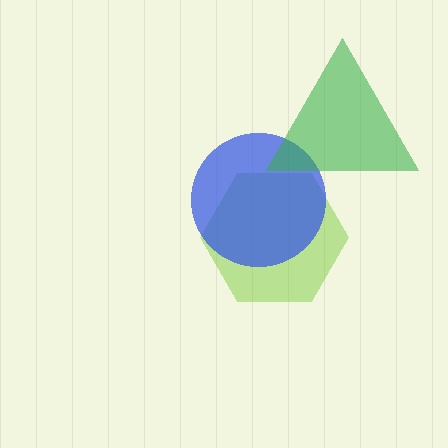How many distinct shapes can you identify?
There are 3 distinct shapes: a lime hexagon, a blue circle, a green triangle.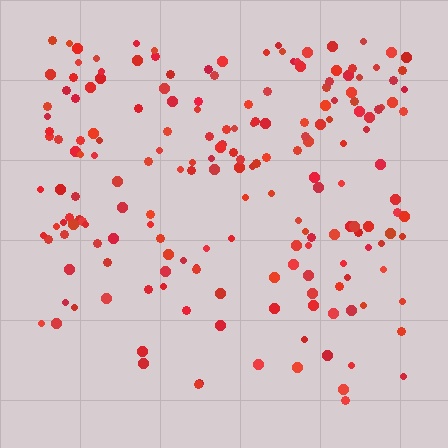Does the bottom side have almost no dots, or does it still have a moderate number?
Still a moderate number, just noticeably fewer than the top.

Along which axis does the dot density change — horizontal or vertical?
Vertical.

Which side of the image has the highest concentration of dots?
The top.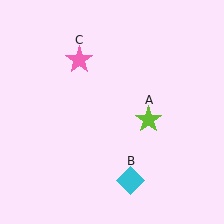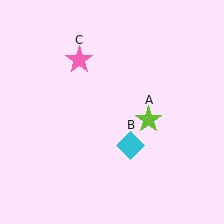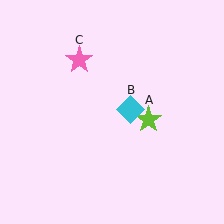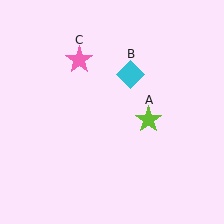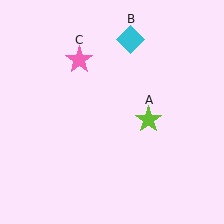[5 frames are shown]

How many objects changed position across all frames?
1 object changed position: cyan diamond (object B).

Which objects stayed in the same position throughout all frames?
Lime star (object A) and pink star (object C) remained stationary.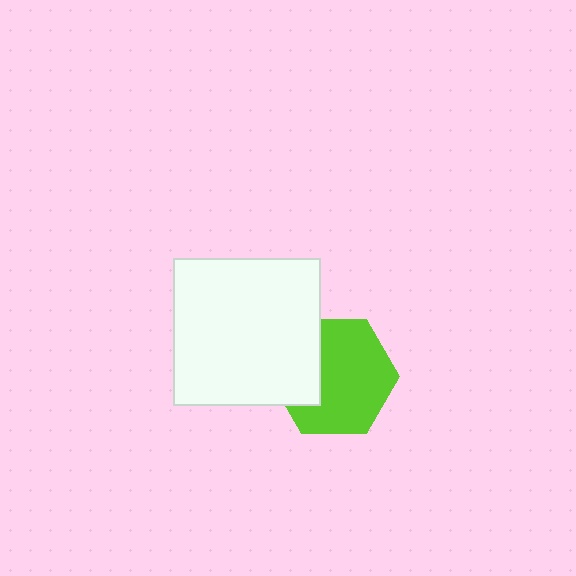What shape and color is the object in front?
The object in front is a white square.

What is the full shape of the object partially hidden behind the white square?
The partially hidden object is a lime hexagon.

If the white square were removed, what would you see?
You would see the complete lime hexagon.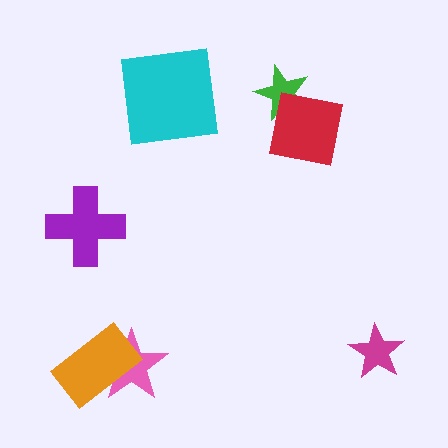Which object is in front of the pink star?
The orange rectangle is in front of the pink star.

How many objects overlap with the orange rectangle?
1 object overlaps with the orange rectangle.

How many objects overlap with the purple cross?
0 objects overlap with the purple cross.